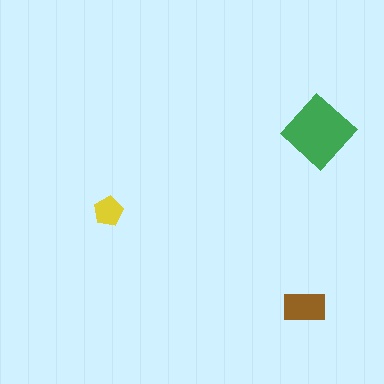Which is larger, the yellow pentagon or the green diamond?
The green diamond.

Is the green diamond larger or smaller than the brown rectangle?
Larger.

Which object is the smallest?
The yellow pentagon.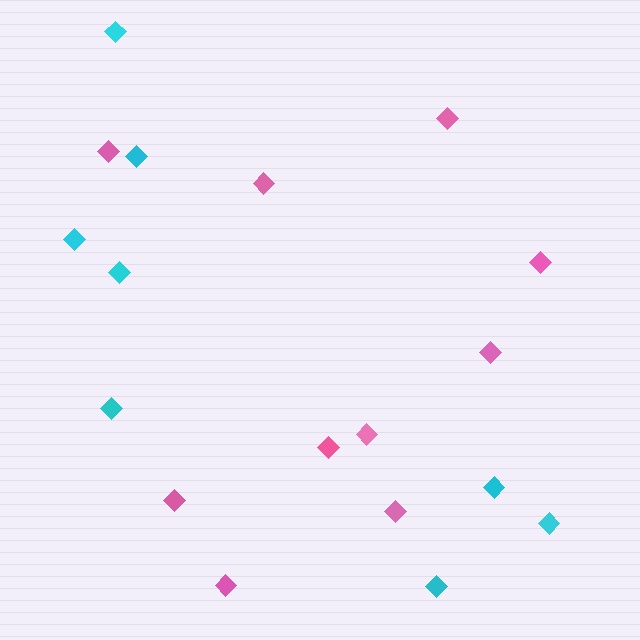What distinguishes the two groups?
There are 2 groups: one group of cyan diamonds (8) and one group of pink diamonds (10).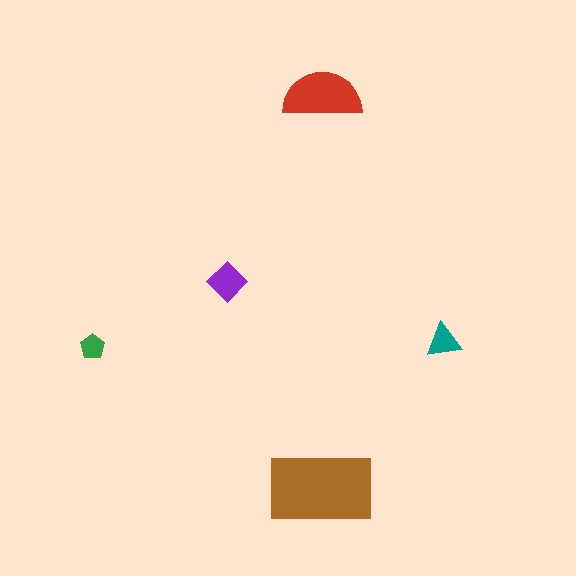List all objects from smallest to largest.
The green pentagon, the teal triangle, the purple diamond, the red semicircle, the brown rectangle.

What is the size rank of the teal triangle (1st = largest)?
4th.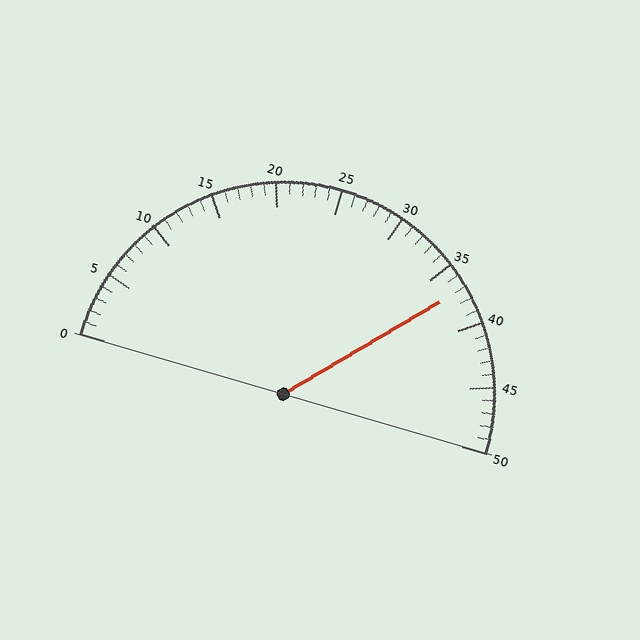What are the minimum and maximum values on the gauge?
The gauge ranges from 0 to 50.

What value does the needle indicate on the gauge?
The needle indicates approximately 37.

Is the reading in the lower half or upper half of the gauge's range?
The reading is in the upper half of the range (0 to 50).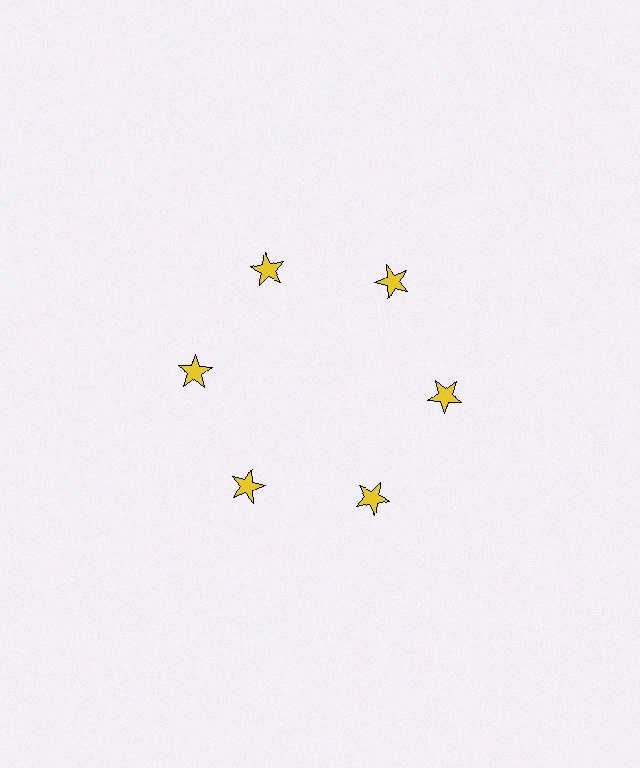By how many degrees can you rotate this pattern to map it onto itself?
The pattern maps onto itself every 60 degrees of rotation.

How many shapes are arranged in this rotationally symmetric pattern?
There are 6 shapes, arranged in 6 groups of 1.